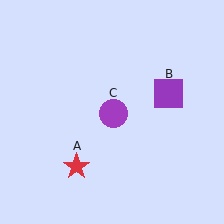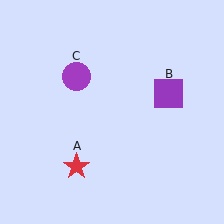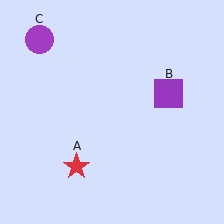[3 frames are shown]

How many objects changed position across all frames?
1 object changed position: purple circle (object C).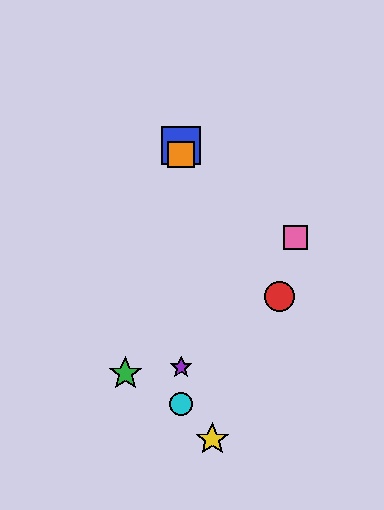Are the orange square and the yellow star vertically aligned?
No, the orange square is at x≈181 and the yellow star is at x≈212.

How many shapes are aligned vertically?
4 shapes (the blue square, the purple star, the orange square, the cyan circle) are aligned vertically.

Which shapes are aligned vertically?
The blue square, the purple star, the orange square, the cyan circle are aligned vertically.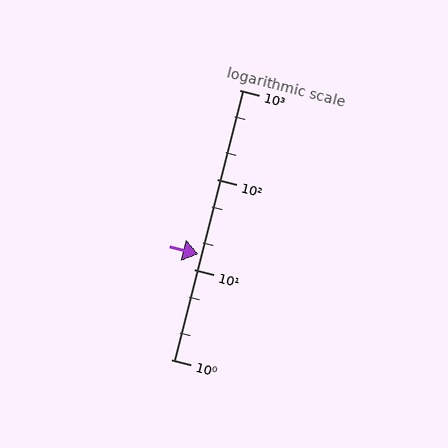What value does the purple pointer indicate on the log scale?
The pointer indicates approximately 15.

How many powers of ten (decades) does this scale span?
The scale spans 3 decades, from 1 to 1000.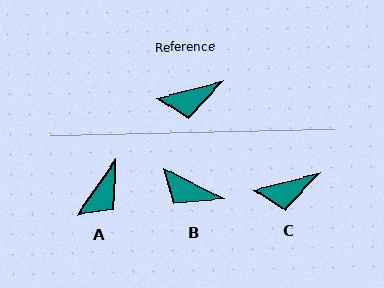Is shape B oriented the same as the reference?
No, it is off by about 42 degrees.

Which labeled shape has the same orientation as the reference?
C.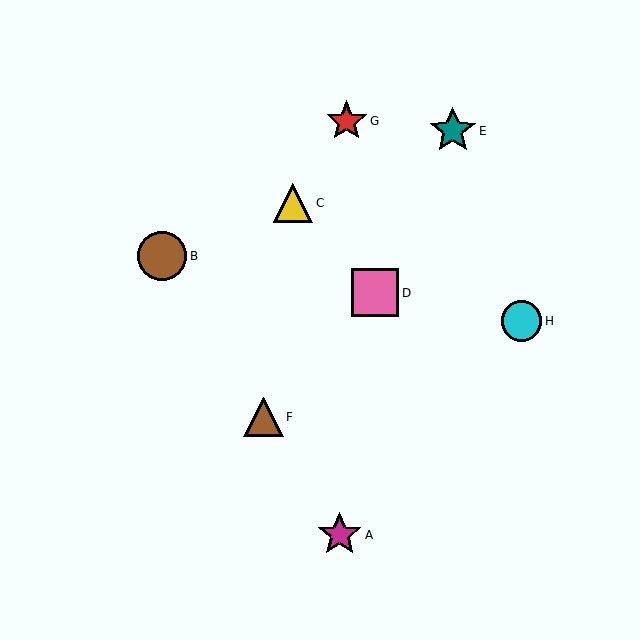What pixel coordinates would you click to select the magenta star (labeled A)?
Click at (340, 535) to select the magenta star A.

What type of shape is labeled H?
Shape H is a cyan circle.